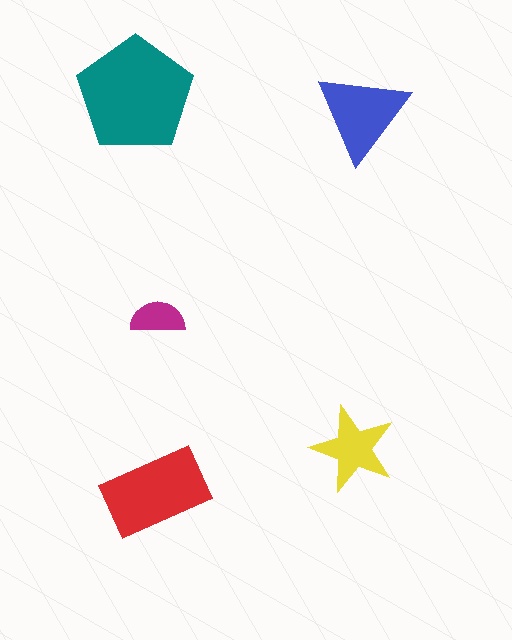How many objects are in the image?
There are 5 objects in the image.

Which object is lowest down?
The red rectangle is bottommost.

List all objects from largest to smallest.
The teal pentagon, the red rectangle, the blue triangle, the yellow star, the magenta semicircle.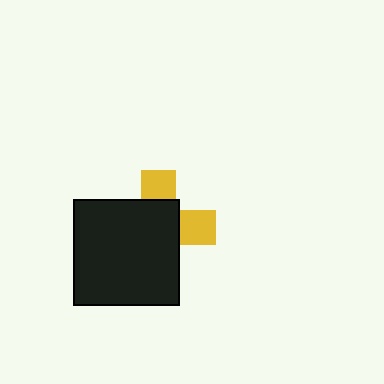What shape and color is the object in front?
The object in front is a black square.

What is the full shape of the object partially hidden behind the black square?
The partially hidden object is a yellow cross.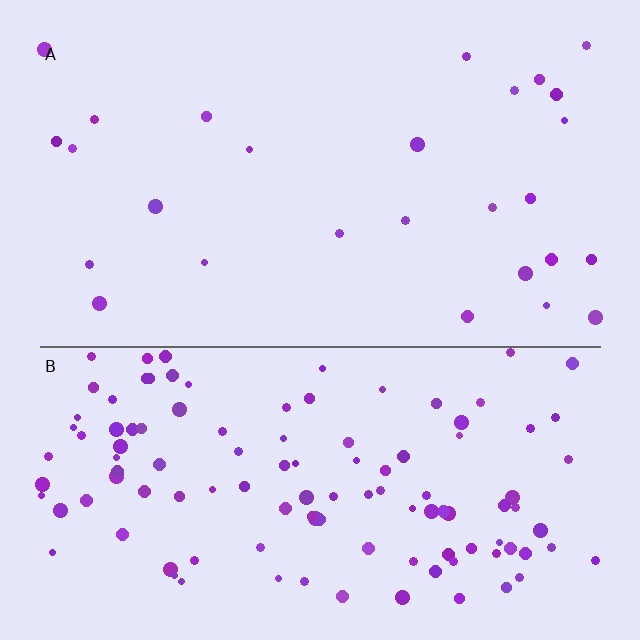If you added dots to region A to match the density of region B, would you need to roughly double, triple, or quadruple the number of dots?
Approximately quadruple.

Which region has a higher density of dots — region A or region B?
B (the bottom).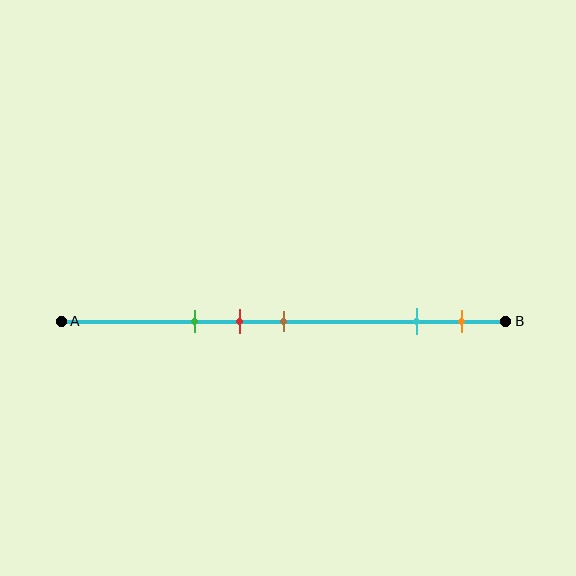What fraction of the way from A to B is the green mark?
The green mark is approximately 30% (0.3) of the way from A to B.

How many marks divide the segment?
There are 5 marks dividing the segment.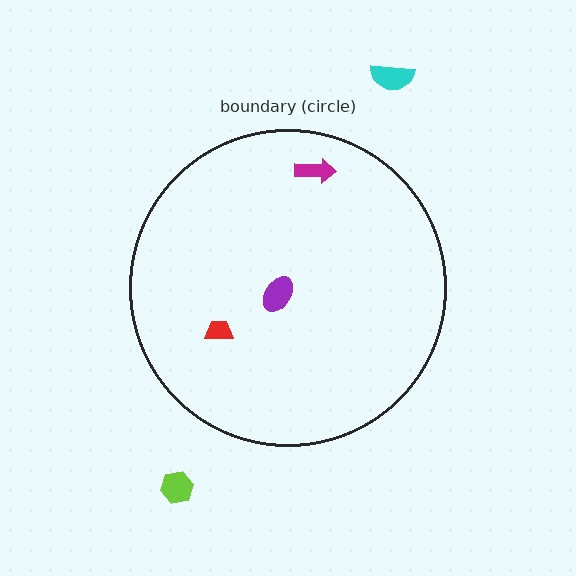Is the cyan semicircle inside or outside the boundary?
Outside.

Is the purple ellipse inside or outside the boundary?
Inside.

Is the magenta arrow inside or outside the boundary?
Inside.